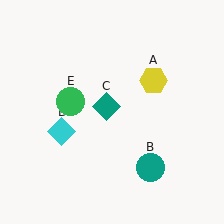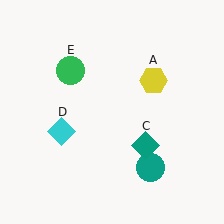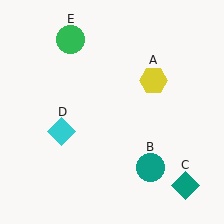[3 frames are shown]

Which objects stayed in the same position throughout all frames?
Yellow hexagon (object A) and teal circle (object B) and cyan diamond (object D) remained stationary.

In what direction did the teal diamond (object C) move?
The teal diamond (object C) moved down and to the right.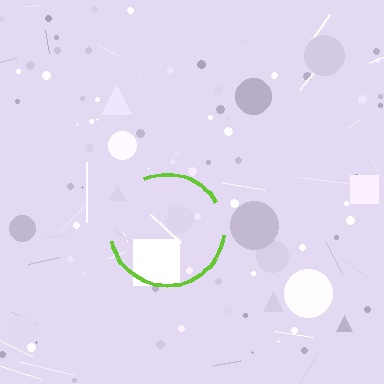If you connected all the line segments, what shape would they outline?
They would outline a circle.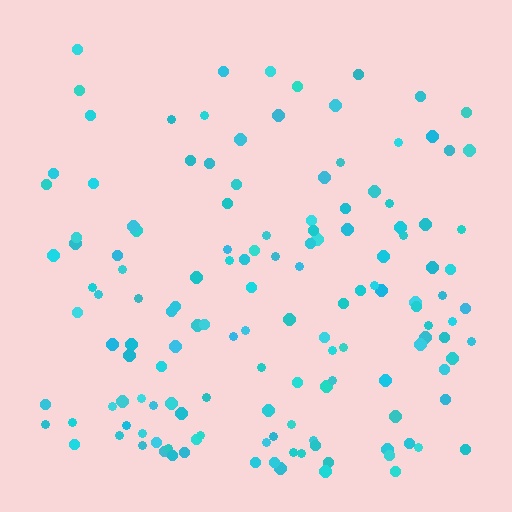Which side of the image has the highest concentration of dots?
The bottom.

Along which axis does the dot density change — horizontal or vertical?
Vertical.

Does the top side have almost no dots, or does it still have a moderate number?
Still a moderate number, just noticeably fewer than the bottom.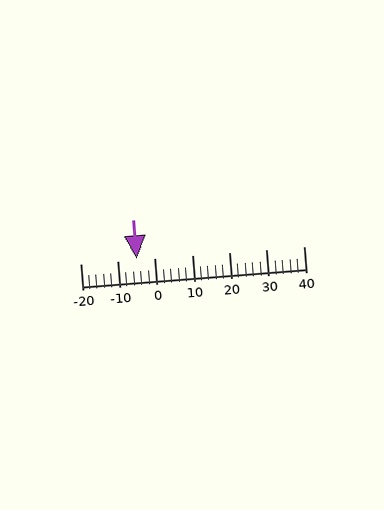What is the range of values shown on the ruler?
The ruler shows values from -20 to 40.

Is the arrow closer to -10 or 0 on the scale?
The arrow is closer to 0.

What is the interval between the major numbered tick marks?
The major tick marks are spaced 10 units apart.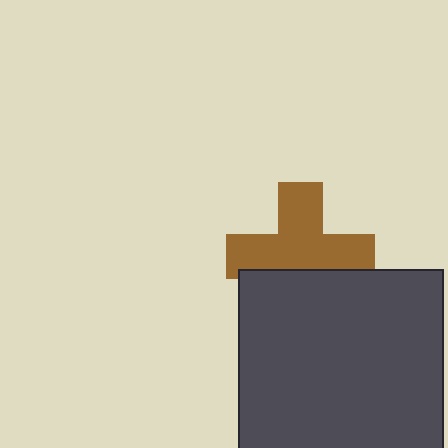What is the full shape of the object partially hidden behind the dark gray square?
The partially hidden object is a brown cross.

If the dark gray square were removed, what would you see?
You would see the complete brown cross.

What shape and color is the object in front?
The object in front is a dark gray square.